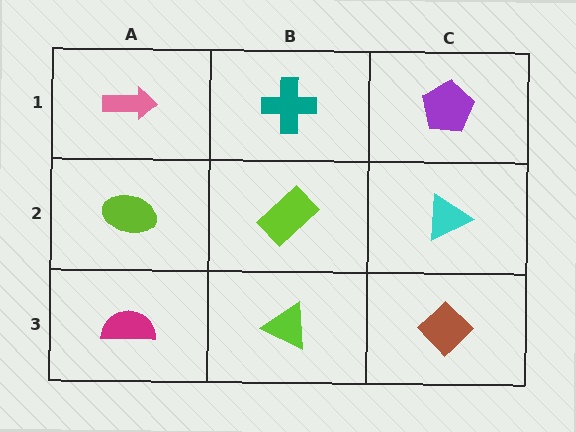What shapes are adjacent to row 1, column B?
A lime rectangle (row 2, column B), a pink arrow (row 1, column A), a purple pentagon (row 1, column C).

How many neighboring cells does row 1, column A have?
2.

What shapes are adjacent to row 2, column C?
A purple pentagon (row 1, column C), a brown diamond (row 3, column C), a lime rectangle (row 2, column B).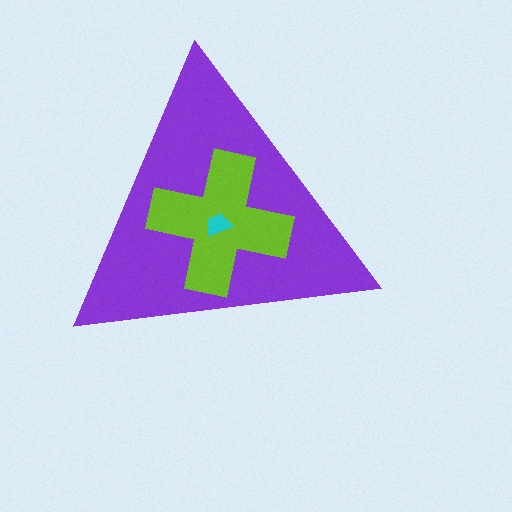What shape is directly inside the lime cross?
The cyan trapezoid.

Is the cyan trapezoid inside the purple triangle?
Yes.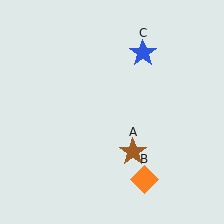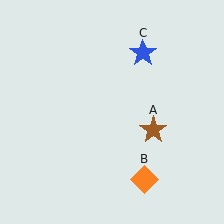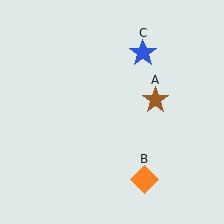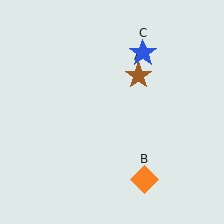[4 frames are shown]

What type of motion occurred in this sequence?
The brown star (object A) rotated counterclockwise around the center of the scene.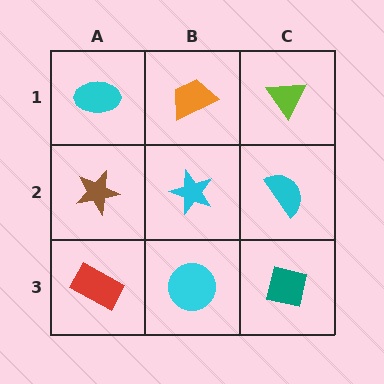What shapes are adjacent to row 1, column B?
A cyan star (row 2, column B), a cyan ellipse (row 1, column A), a lime triangle (row 1, column C).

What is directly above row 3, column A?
A brown star.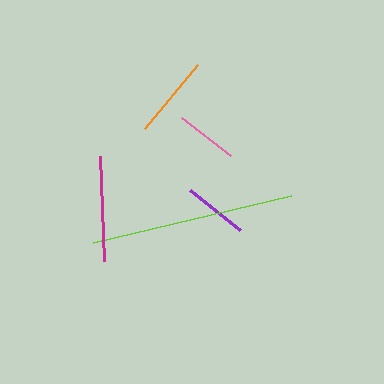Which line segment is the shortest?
The pink line is the shortest at approximately 62 pixels.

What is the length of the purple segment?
The purple segment is approximately 64 pixels long.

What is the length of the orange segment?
The orange segment is approximately 83 pixels long.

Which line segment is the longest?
The lime line is the longest at approximately 204 pixels.